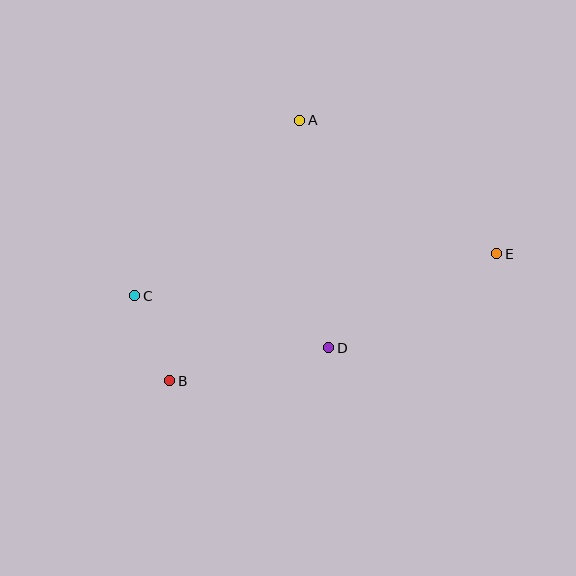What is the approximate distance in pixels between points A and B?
The distance between A and B is approximately 291 pixels.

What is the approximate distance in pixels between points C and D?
The distance between C and D is approximately 201 pixels.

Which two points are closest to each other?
Points B and C are closest to each other.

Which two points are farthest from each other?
Points C and E are farthest from each other.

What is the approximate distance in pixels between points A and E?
The distance between A and E is approximately 238 pixels.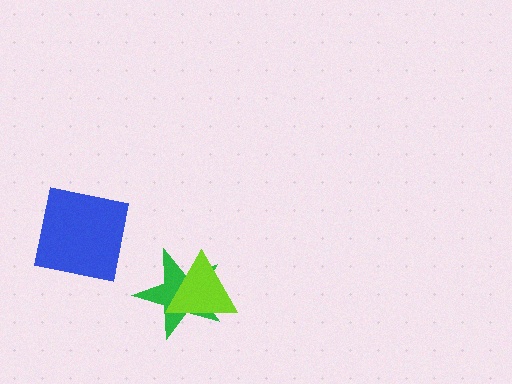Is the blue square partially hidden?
No, no other shape covers it.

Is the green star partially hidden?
Yes, it is partially covered by another shape.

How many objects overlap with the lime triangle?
1 object overlaps with the lime triangle.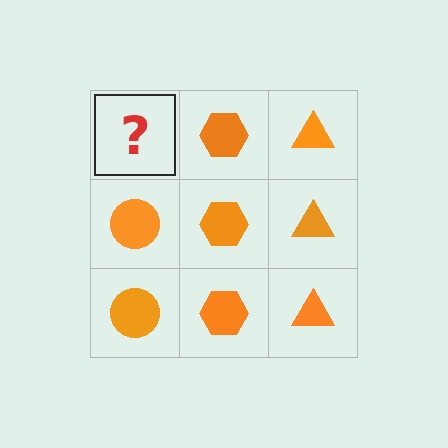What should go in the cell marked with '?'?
The missing cell should contain an orange circle.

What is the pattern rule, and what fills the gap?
The rule is that each column has a consistent shape. The gap should be filled with an orange circle.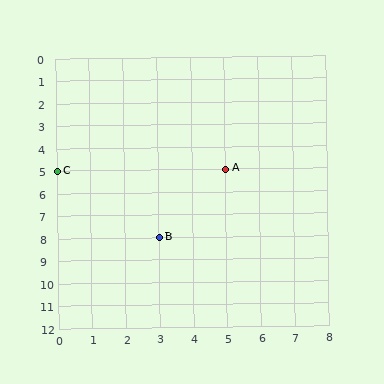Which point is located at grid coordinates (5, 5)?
Point A is at (5, 5).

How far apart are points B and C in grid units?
Points B and C are 3 columns and 3 rows apart (about 4.2 grid units diagonally).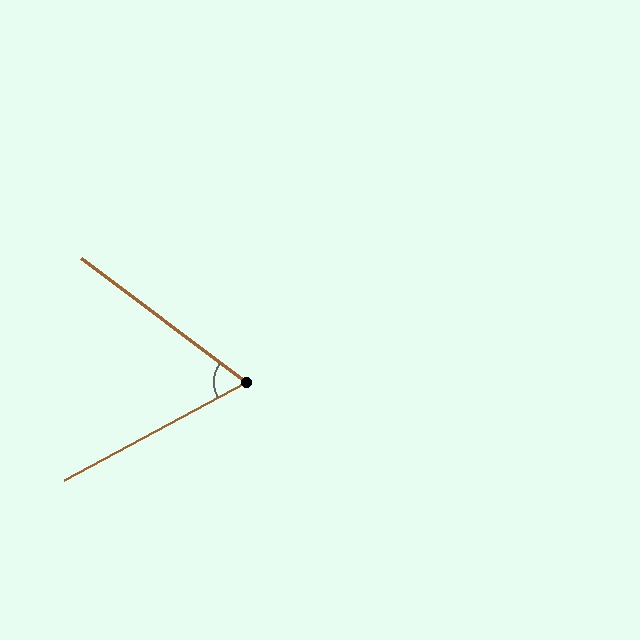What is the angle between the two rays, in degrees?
Approximately 65 degrees.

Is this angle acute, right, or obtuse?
It is acute.